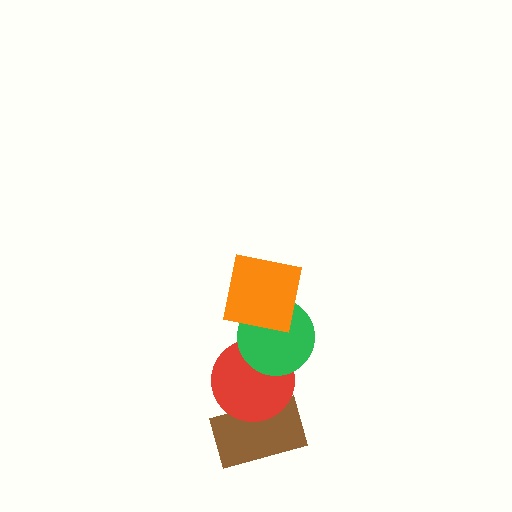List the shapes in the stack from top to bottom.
From top to bottom: the orange square, the green circle, the red circle, the brown rectangle.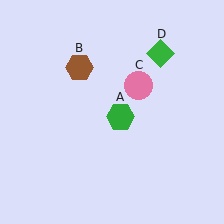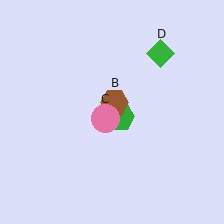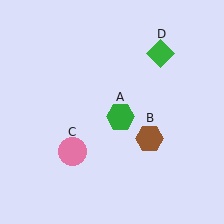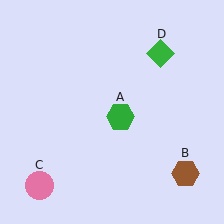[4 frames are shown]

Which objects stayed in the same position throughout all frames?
Green hexagon (object A) and green diamond (object D) remained stationary.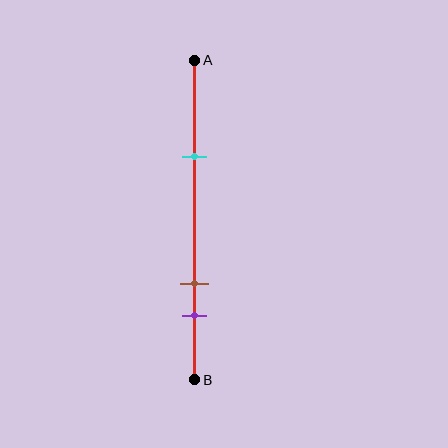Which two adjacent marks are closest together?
The brown and purple marks are the closest adjacent pair.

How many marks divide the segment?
There are 3 marks dividing the segment.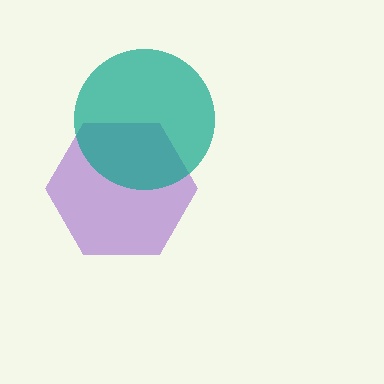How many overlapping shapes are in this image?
There are 2 overlapping shapes in the image.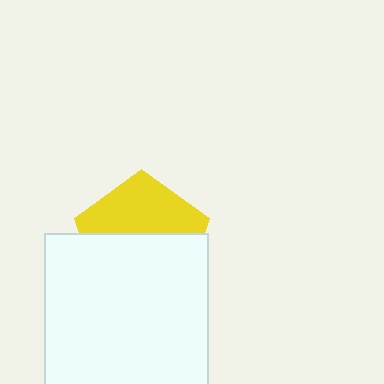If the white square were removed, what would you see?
You would see the complete yellow pentagon.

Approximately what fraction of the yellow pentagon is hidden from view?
Roughly 56% of the yellow pentagon is hidden behind the white square.